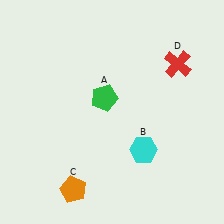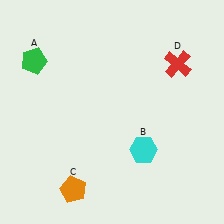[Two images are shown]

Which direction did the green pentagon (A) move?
The green pentagon (A) moved left.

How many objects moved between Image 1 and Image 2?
1 object moved between the two images.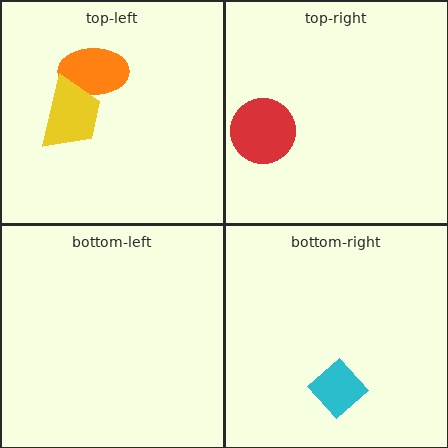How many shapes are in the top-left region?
2.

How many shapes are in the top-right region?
1.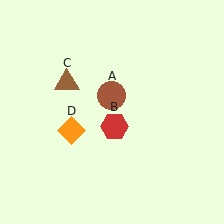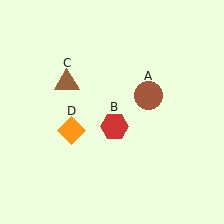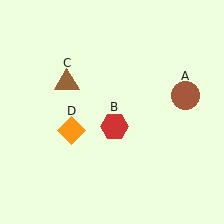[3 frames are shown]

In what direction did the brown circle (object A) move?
The brown circle (object A) moved right.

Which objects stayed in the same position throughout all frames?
Red hexagon (object B) and brown triangle (object C) and orange diamond (object D) remained stationary.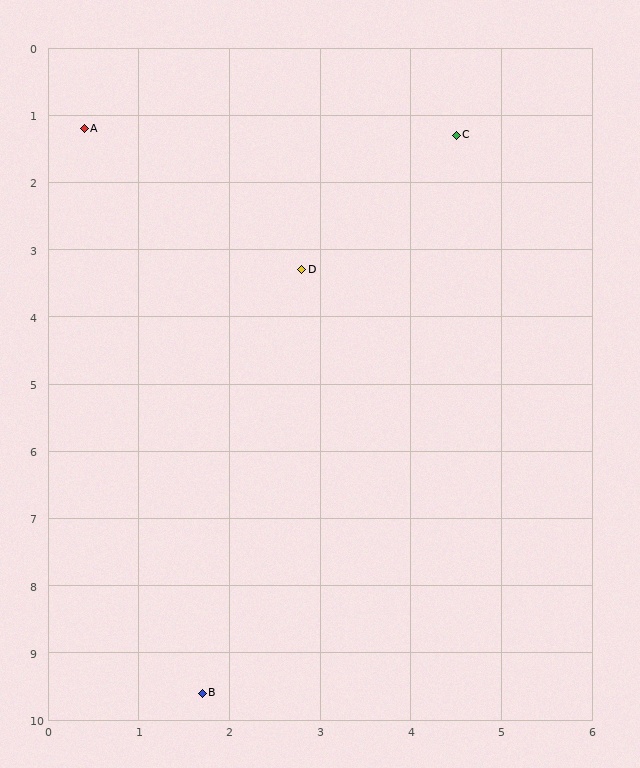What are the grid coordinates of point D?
Point D is at approximately (2.8, 3.3).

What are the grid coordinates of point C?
Point C is at approximately (4.5, 1.3).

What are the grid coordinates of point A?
Point A is at approximately (0.4, 1.2).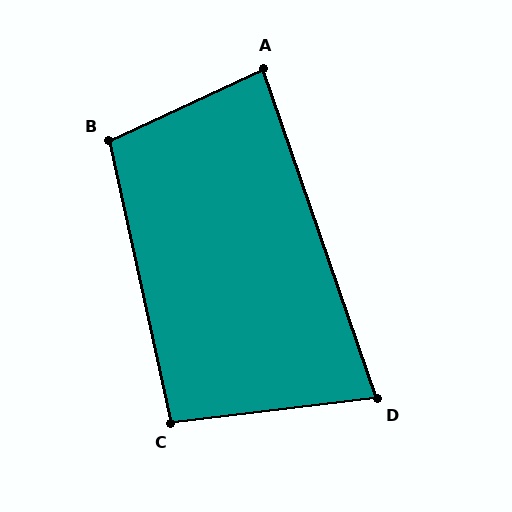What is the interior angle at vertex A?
Approximately 84 degrees (acute).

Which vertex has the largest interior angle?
B, at approximately 102 degrees.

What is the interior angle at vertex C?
Approximately 96 degrees (obtuse).